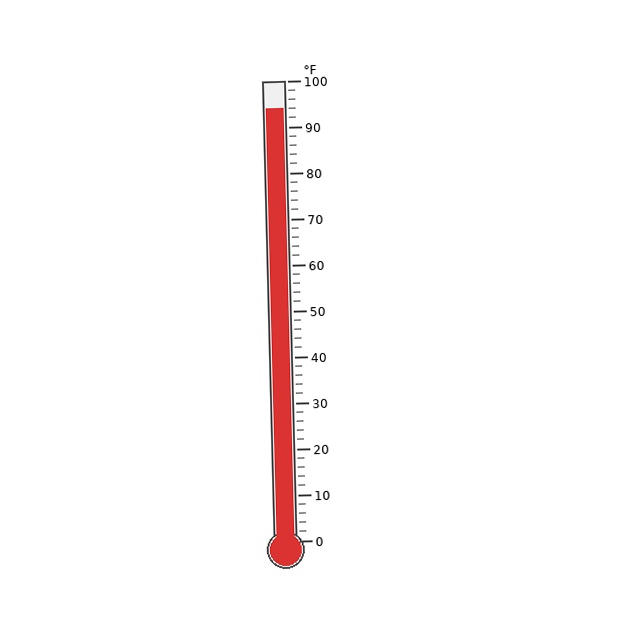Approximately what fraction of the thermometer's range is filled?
The thermometer is filled to approximately 95% of its range.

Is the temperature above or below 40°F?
The temperature is above 40°F.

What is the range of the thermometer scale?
The thermometer scale ranges from 0°F to 100°F.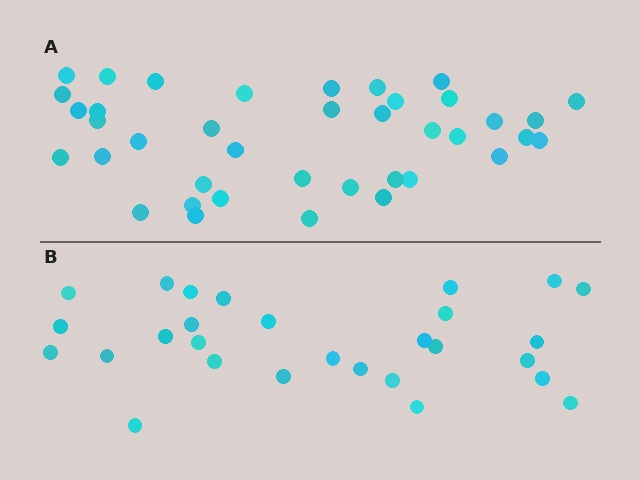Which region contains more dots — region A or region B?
Region A (the top region) has more dots.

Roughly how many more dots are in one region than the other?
Region A has roughly 12 or so more dots than region B.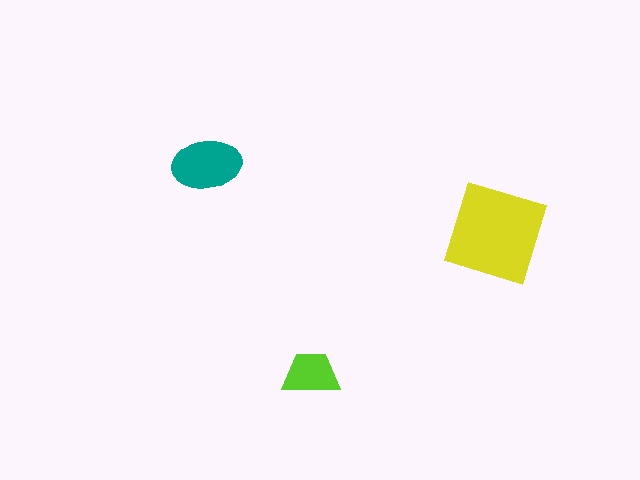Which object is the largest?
The yellow square.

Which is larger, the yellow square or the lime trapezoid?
The yellow square.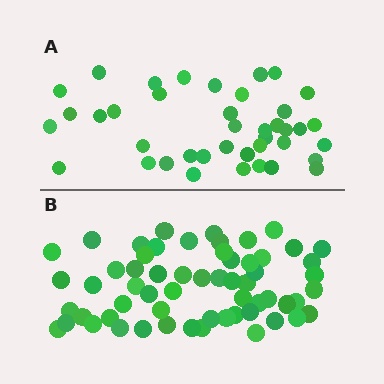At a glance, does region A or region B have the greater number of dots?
Region B (the bottom region) has more dots.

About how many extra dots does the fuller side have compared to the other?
Region B has approximately 20 more dots than region A.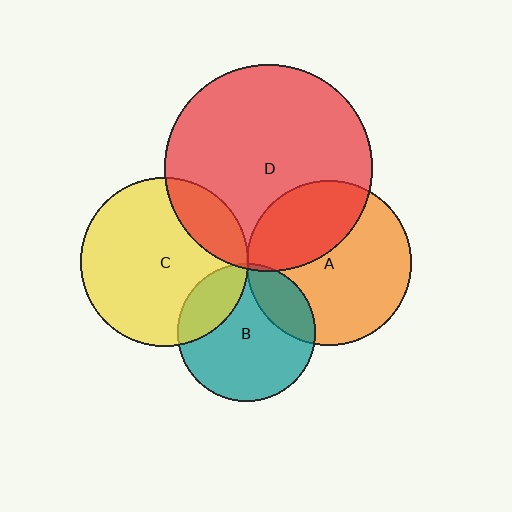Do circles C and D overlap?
Yes.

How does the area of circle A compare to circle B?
Approximately 1.4 times.